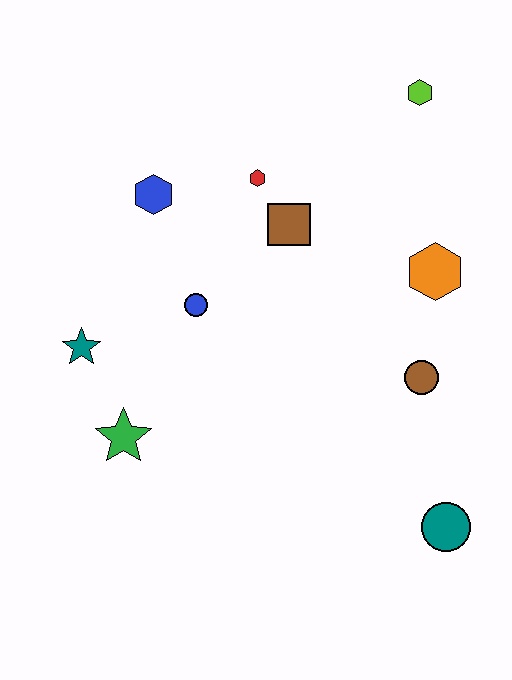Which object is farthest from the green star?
The lime hexagon is farthest from the green star.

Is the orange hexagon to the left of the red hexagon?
No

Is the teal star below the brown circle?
No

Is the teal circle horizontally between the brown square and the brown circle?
No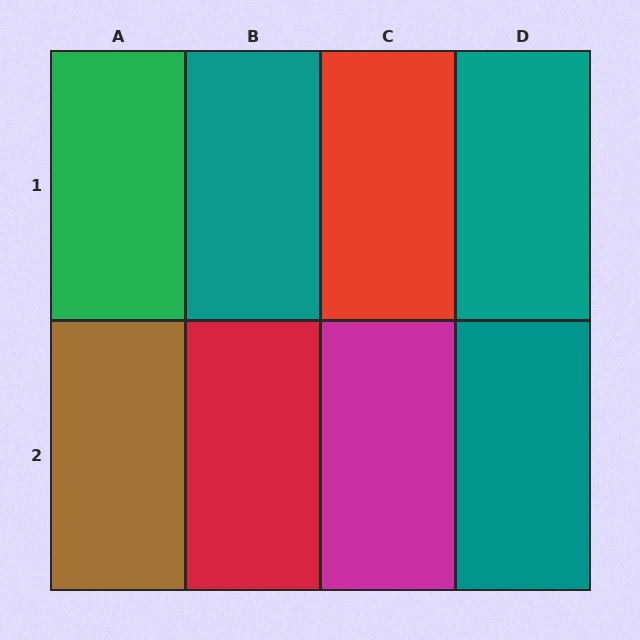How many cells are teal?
3 cells are teal.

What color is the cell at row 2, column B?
Red.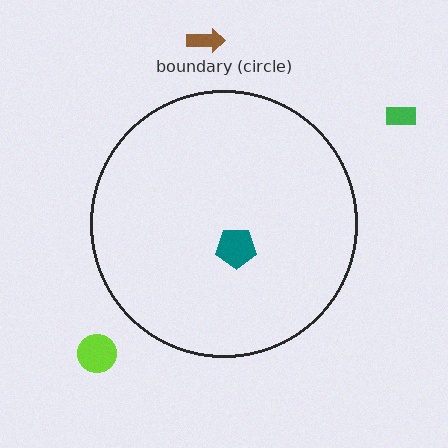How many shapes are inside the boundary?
1 inside, 3 outside.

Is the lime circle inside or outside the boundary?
Outside.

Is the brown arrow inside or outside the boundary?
Outside.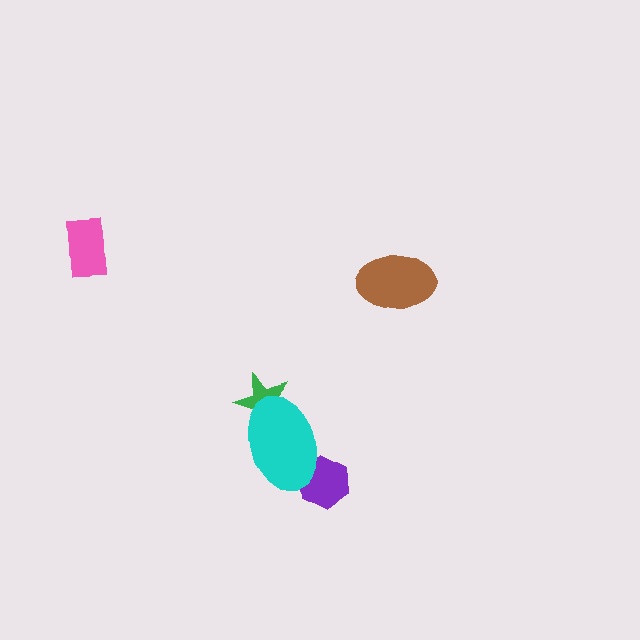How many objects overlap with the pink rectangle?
0 objects overlap with the pink rectangle.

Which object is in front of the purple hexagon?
The cyan ellipse is in front of the purple hexagon.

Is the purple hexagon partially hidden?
Yes, it is partially covered by another shape.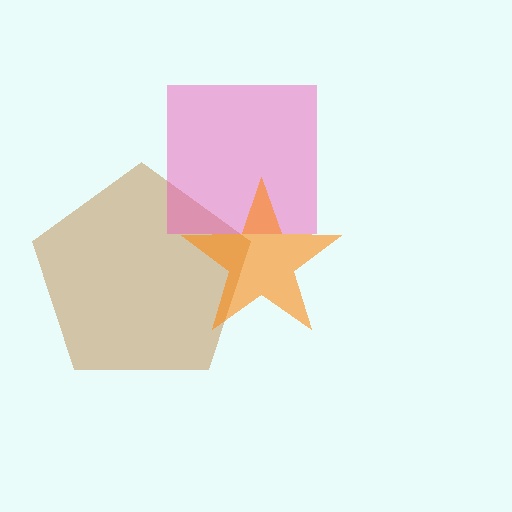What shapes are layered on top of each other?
The layered shapes are: a brown pentagon, a pink square, an orange star.